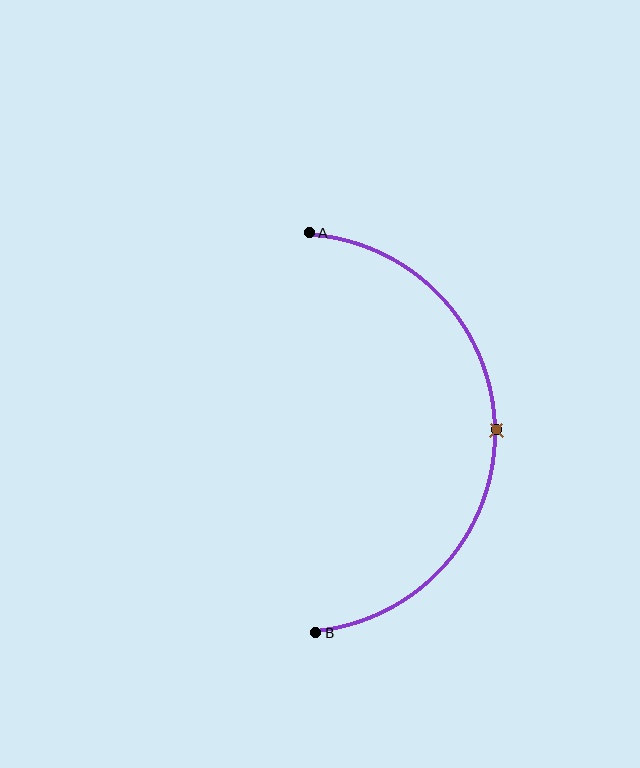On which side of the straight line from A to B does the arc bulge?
The arc bulges to the right of the straight line connecting A and B.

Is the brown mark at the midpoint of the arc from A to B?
Yes. The brown mark lies on the arc at equal arc-length from both A and B — it is the arc midpoint.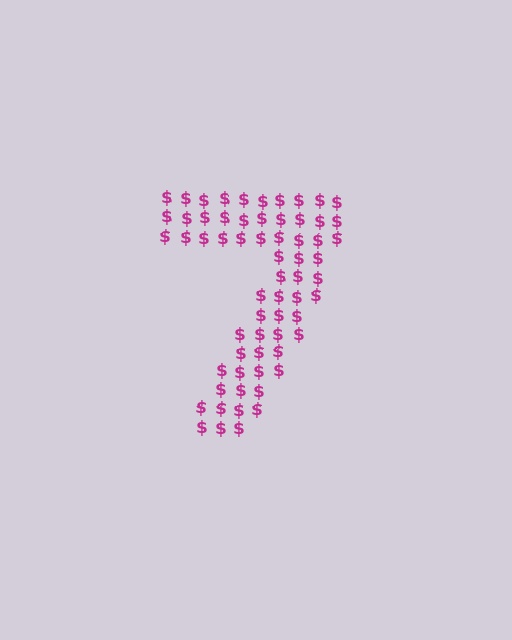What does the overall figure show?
The overall figure shows the digit 7.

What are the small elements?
The small elements are dollar signs.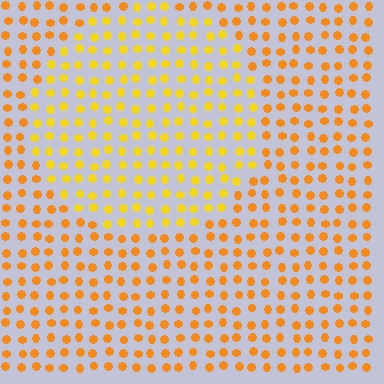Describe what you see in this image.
The image is filled with small orange elements in a uniform arrangement. A circle-shaped region is visible where the elements are tinted to a slightly different hue, forming a subtle color boundary.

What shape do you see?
I see a circle.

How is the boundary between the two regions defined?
The boundary is defined purely by a slight shift in hue (about 22 degrees). Spacing, size, and orientation are identical on both sides.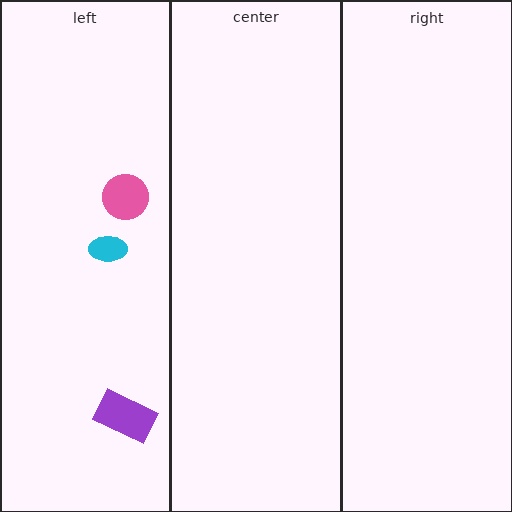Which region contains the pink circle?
The left region.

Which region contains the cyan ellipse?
The left region.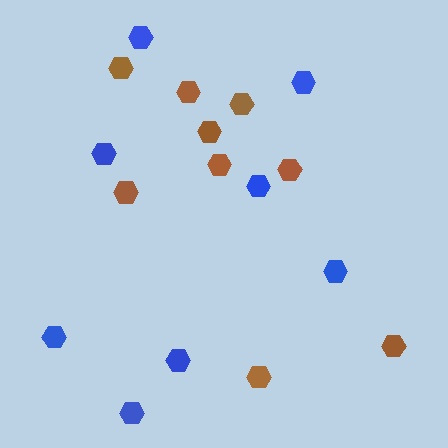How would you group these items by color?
There are 2 groups: one group of blue hexagons (8) and one group of brown hexagons (9).